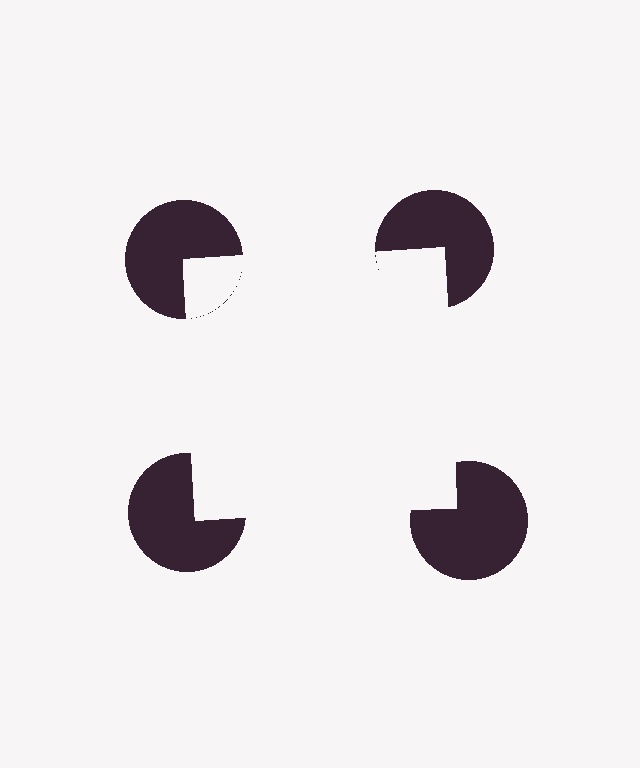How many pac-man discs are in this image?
There are 4 — one at each vertex of the illusory square.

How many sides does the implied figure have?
4 sides.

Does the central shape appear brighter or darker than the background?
It typically appears slightly brighter than the background, even though no actual brightness change is drawn.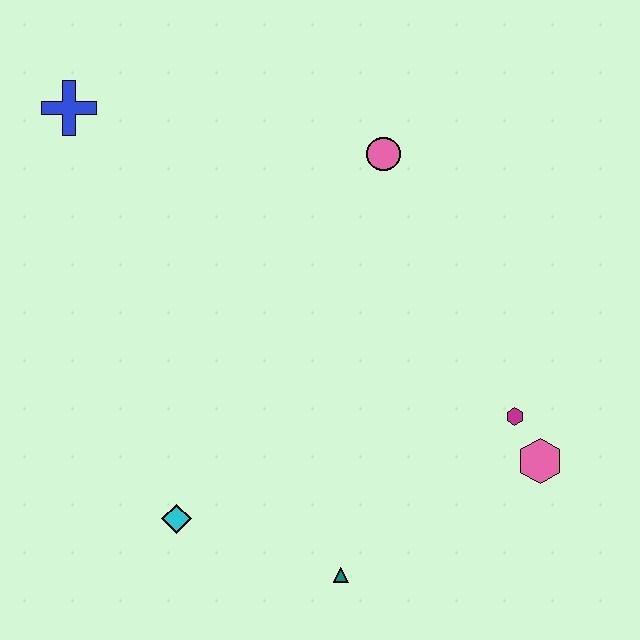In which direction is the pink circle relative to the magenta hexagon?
The pink circle is above the magenta hexagon.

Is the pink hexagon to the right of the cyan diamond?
Yes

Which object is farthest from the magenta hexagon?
The blue cross is farthest from the magenta hexagon.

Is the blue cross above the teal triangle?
Yes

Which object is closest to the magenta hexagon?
The pink hexagon is closest to the magenta hexagon.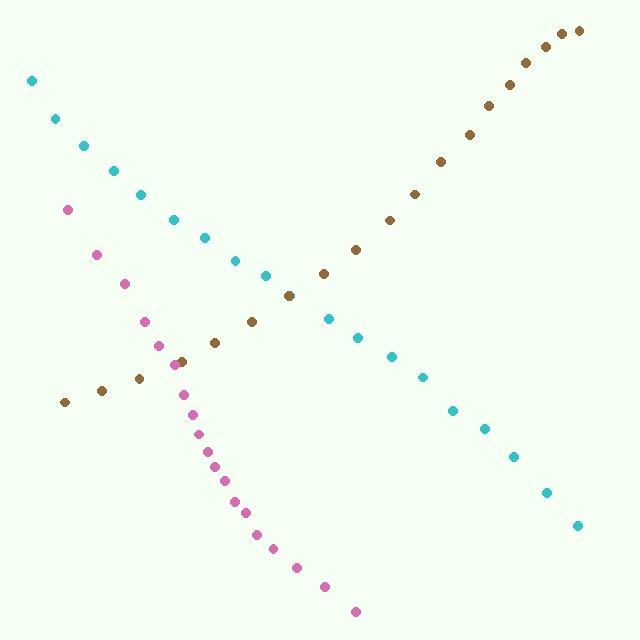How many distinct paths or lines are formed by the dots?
There are 3 distinct paths.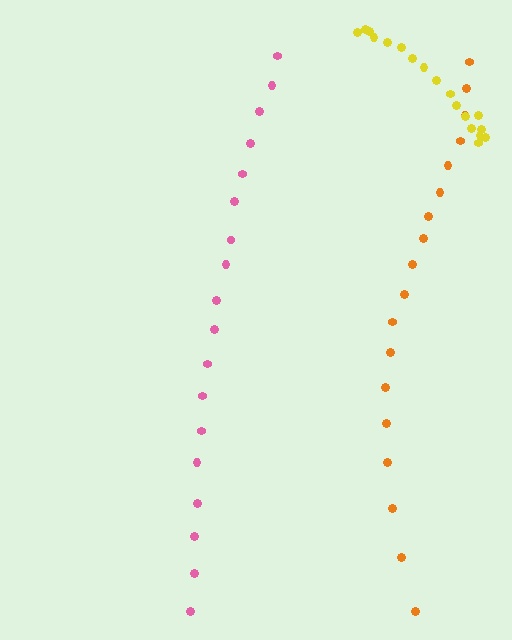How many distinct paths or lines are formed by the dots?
There are 3 distinct paths.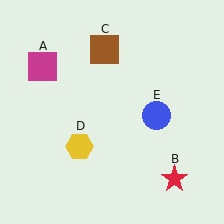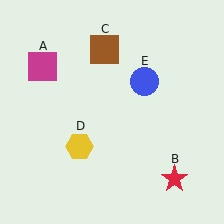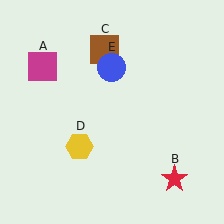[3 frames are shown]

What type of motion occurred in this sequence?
The blue circle (object E) rotated counterclockwise around the center of the scene.